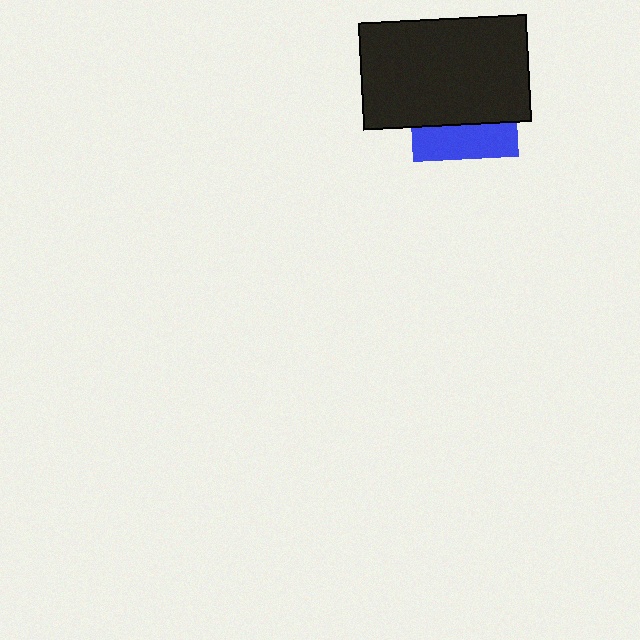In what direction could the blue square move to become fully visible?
The blue square could move down. That would shift it out from behind the black rectangle entirely.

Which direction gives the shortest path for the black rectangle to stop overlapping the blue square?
Moving up gives the shortest separation.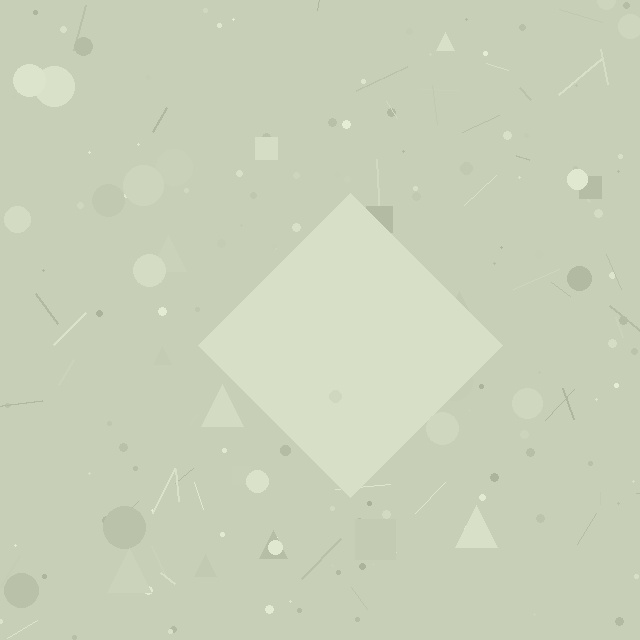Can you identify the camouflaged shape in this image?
The camouflaged shape is a diamond.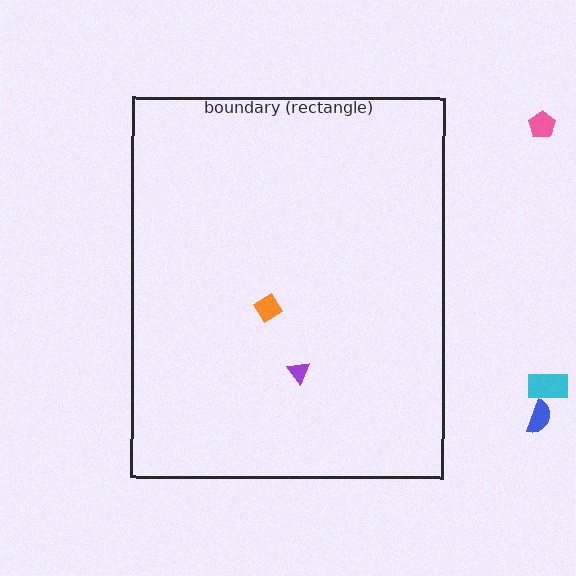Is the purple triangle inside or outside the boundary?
Inside.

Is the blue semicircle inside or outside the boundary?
Outside.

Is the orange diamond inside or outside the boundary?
Inside.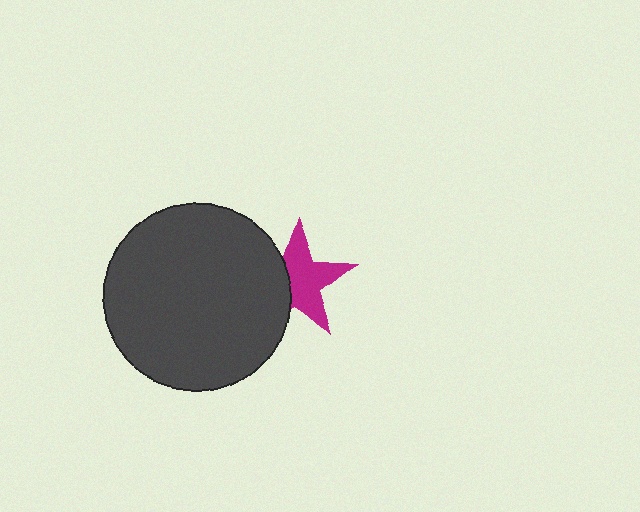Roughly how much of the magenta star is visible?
About half of it is visible (roughly 63%).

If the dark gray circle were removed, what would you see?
You would see the complete magenta star.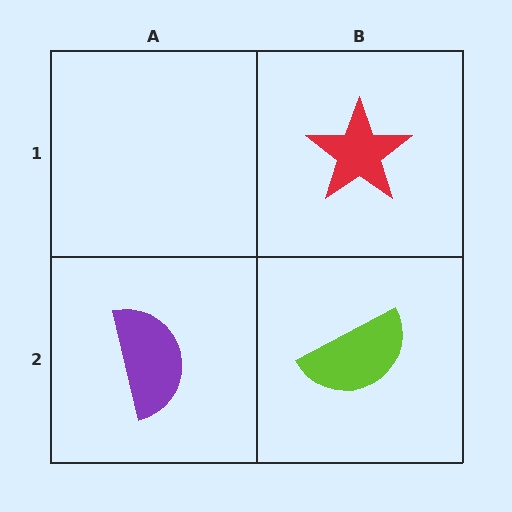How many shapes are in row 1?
1 shape.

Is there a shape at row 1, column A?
No, that cell is empty.